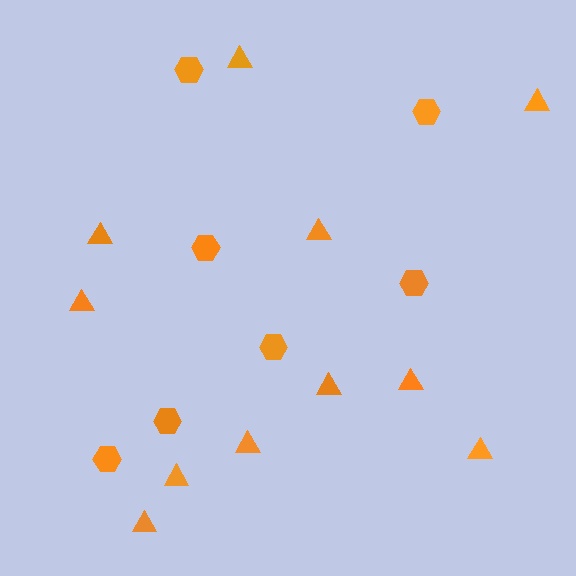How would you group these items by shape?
There are 2 groups: one group of triangles (11) and one group of hexagons (7).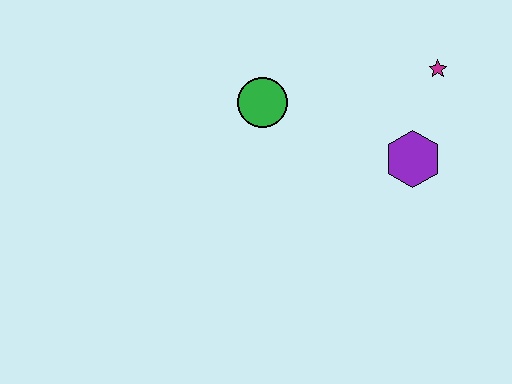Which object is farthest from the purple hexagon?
The green circle is farthest from the purple hexagon.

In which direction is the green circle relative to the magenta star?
The green circle is to the left of the magenta star.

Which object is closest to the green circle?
The purple hexagon is closest to the green circle.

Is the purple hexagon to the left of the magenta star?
Yes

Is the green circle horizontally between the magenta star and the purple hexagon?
No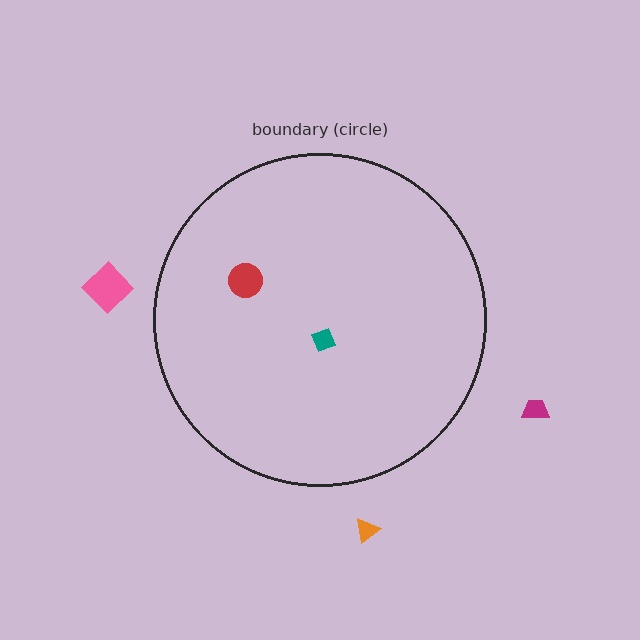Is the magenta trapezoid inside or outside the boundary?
Outside.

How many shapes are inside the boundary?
2 inside, 3 outside.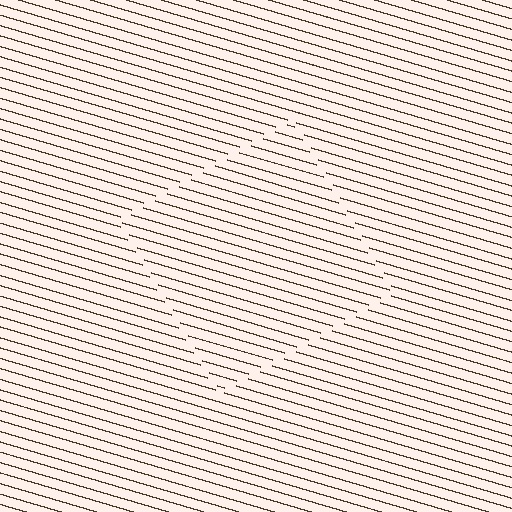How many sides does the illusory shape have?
4 sides — the line-ends trace a square.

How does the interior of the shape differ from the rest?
The interior of the shape contains the same grating, shifted by half a period — the contour is defined by the phase discontinuity where line-ends from the inner and outer gratings abut.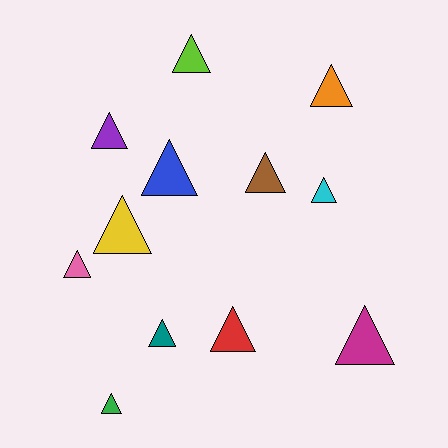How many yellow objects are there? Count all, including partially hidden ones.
There is 1 yellow object.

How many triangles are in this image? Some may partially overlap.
There are 12 triangles.